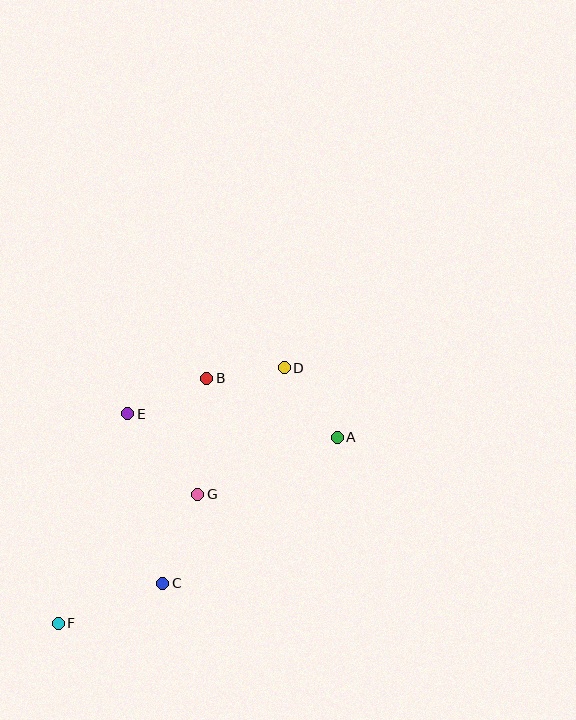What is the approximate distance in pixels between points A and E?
The distance between A and E is approximately 211 pixels.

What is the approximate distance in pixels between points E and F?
The distance between E and F is approximately 221 pixels.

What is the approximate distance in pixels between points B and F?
The distance between B and F is approximately 286 pixels.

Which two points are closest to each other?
Points B and D are closest to each other.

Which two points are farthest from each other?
Points D and F are farthest from each other.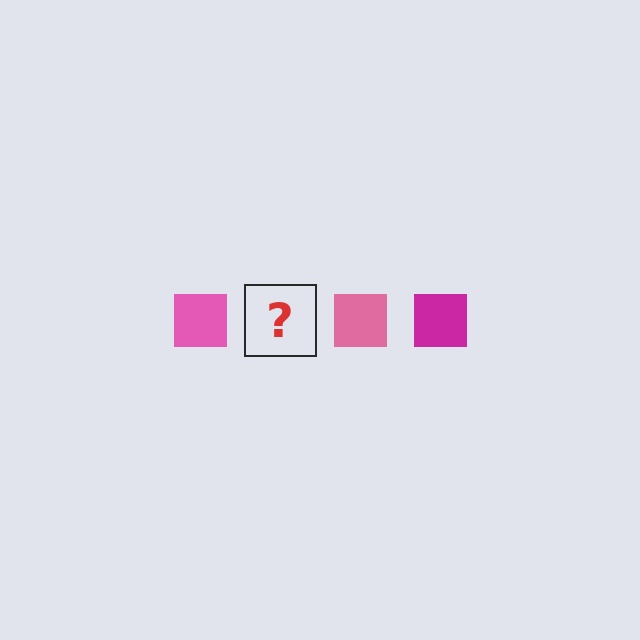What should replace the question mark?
The question mark should be replaced with a magenta square.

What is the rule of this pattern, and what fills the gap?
The rule is that the pattern cycles through pink, magenta squares. The gap should be filled with a magenta square.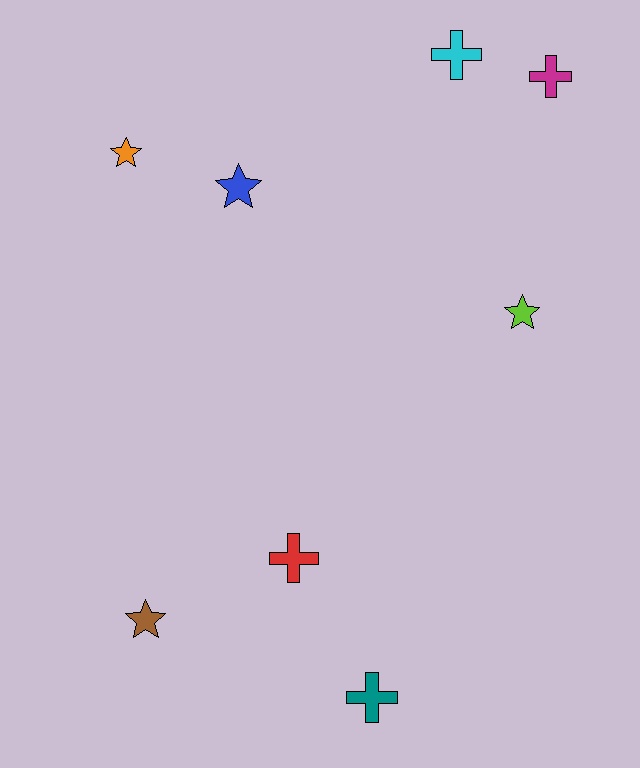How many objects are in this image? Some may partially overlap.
There are 8 objects.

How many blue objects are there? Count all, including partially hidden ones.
There is 1 blue object.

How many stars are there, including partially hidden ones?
There are 4 stars.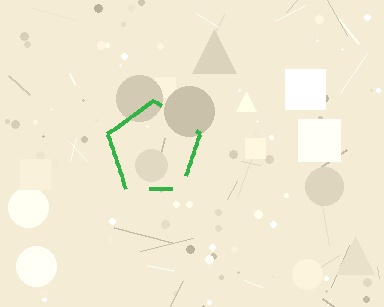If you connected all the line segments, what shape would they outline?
They would outline a pentagon.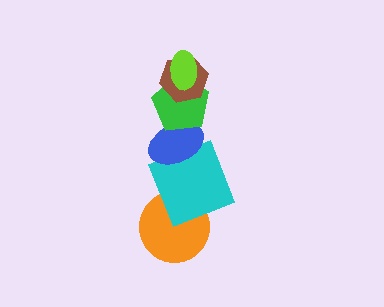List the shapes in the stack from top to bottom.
From top to bottom: the lime ellipse, the brown hexagon, the green pentagon, the blue ellipse, the cyan square, the orange circle.